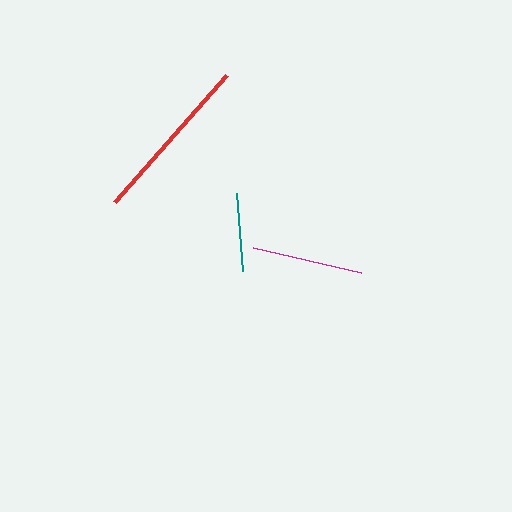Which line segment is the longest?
The red line is the longest at approximately 169 pixels.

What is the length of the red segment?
The red segment is approximately 169 pixels long.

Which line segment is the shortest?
The teal line is the shortest at approximately 78 pixels.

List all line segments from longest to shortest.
From longest to shortest: red, magenta, teal.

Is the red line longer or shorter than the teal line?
The red line is longer than the teal line.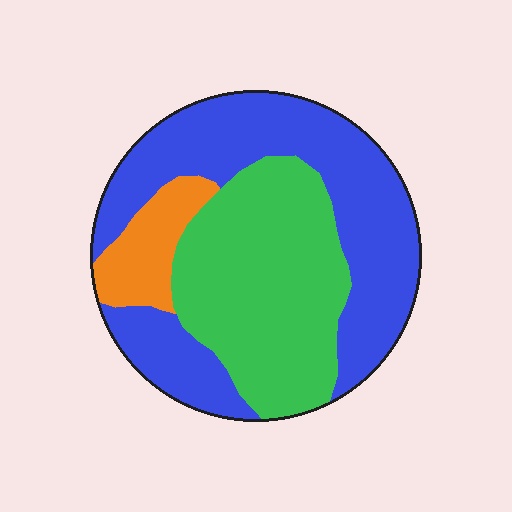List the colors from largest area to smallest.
From largest to smallest: blue, green, orange.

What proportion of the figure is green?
Green covers around 40% of the figure.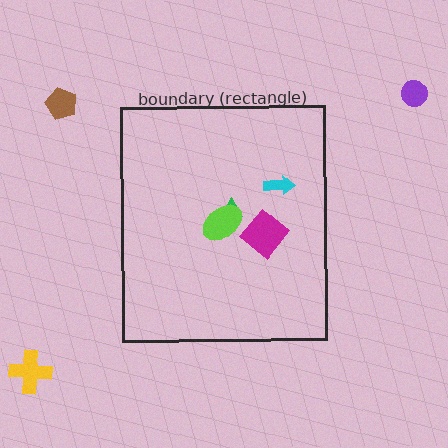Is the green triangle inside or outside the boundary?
Inside.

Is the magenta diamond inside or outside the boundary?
Inside.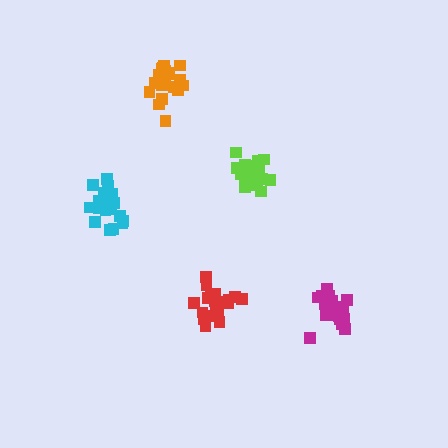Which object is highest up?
The orange cluster is topmost.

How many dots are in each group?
Group 1: 18 dots, Group 2: 21 dots, Group 3: 19 dots, Group 4: 21 dots, Group 5: 21 dots (100 total).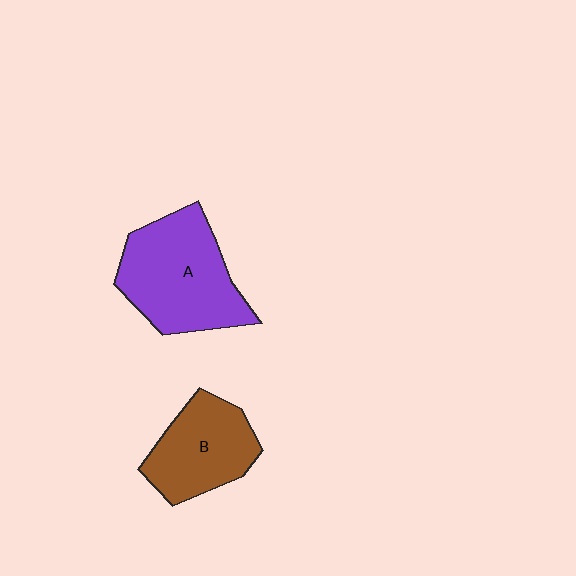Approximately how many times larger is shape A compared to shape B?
Approximately 1.4 times.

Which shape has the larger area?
Shape A (purple).